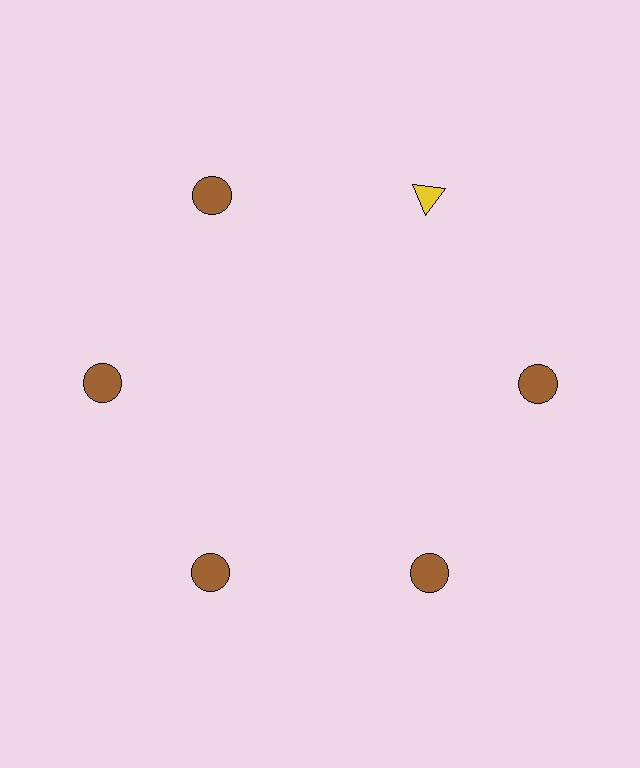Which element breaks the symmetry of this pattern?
The yellow triangle at roughly the 1 o'clock position breaks the symmetry. All other shapes are brown circles.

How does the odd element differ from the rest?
It differs in both color (yellow instead of brown) and shape (triangle instead of circle).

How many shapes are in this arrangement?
There are 6 shapes arranged in a ring pattern.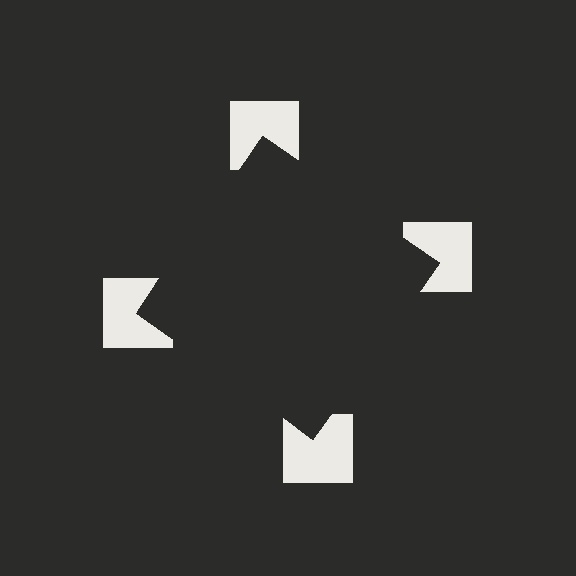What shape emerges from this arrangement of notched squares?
An illusory square — its edges are inferred from the aligned wedge cuts in the notched squares, not physically drawn.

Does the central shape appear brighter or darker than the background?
It typically appears slightly darker than the background, even though no actual brightness change is drawn.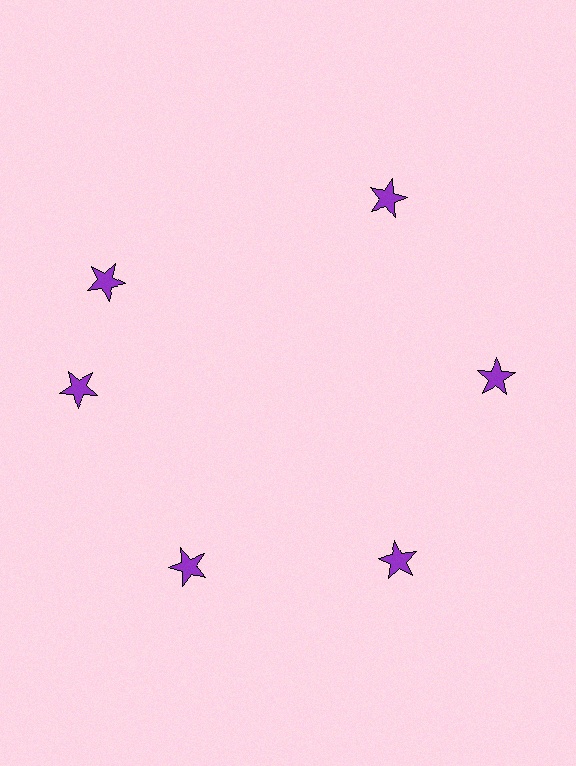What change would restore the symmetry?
The symmetry would be restored by rotating it back into even spacing with its neighbors so that all 6 stars sit at equal angles and equal distance from the center.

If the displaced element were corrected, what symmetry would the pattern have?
It would have 6-fold rotational symmetry — the pattern would map onto itself every 60 degrees.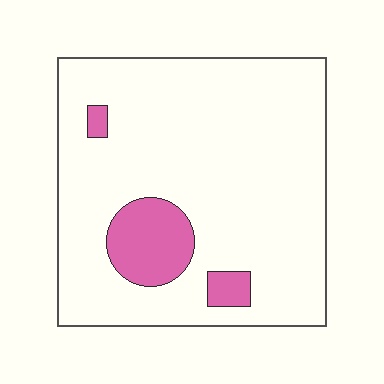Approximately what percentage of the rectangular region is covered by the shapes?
Approximately 10%.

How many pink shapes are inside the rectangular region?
3.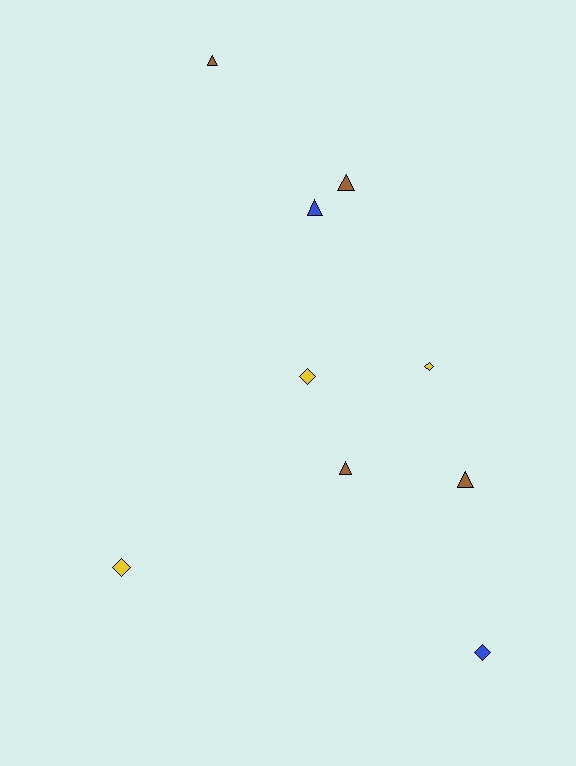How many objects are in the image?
There are 9 objects.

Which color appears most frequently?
Brown, with 4 objects.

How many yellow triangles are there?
There are no yellow triangles.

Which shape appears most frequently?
Triangle, with 5 objects.